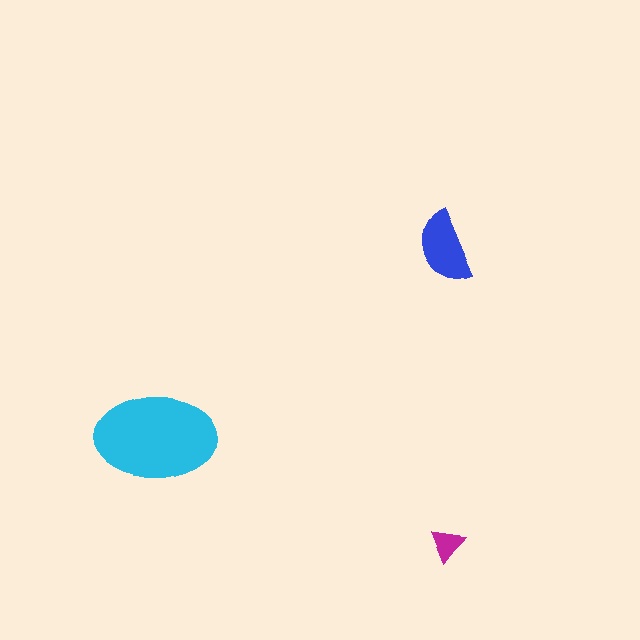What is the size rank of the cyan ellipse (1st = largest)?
1st.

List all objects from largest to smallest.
The cyan ellipse, the blue semicircle, the magenta triangle.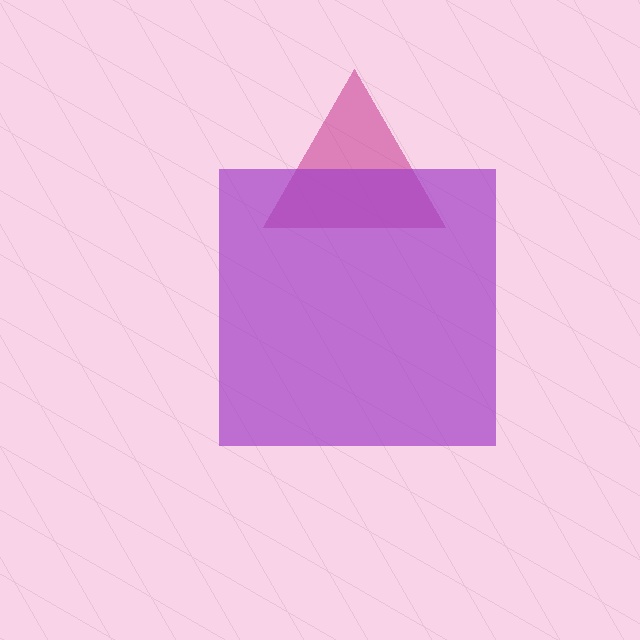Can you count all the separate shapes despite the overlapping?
Yes, there are 2 separate shapes.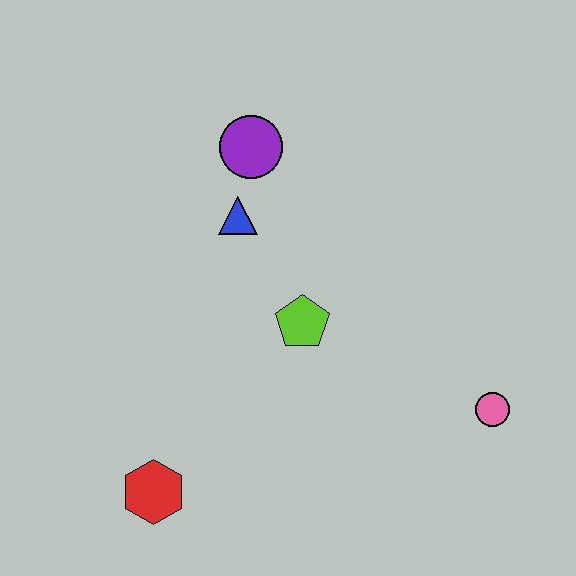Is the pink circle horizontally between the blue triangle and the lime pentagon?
No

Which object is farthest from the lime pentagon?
The red hexagon is farthest from the lime pentagon.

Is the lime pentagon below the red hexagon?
No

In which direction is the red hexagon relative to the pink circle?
The red hexagon is to the left of the pink circle.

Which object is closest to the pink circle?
The lime pentagon is closest to the pink circle.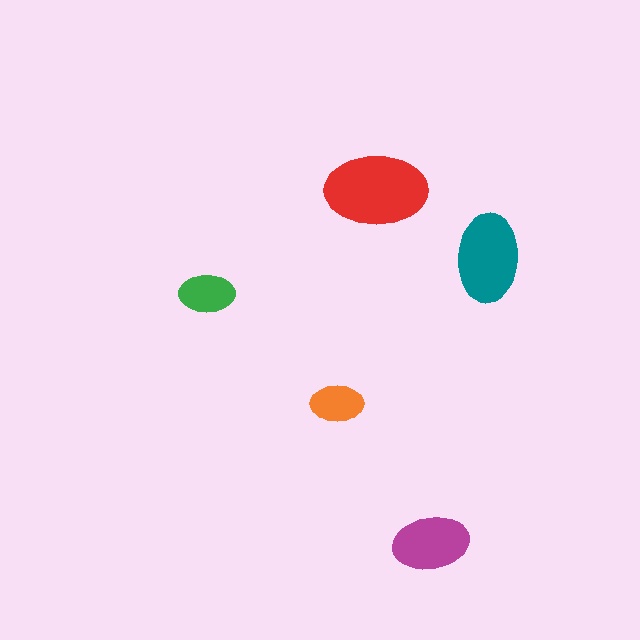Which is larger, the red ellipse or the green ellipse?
The red one.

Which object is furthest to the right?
The teal ellipse is rightmost.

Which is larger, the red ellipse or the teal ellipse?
The red one.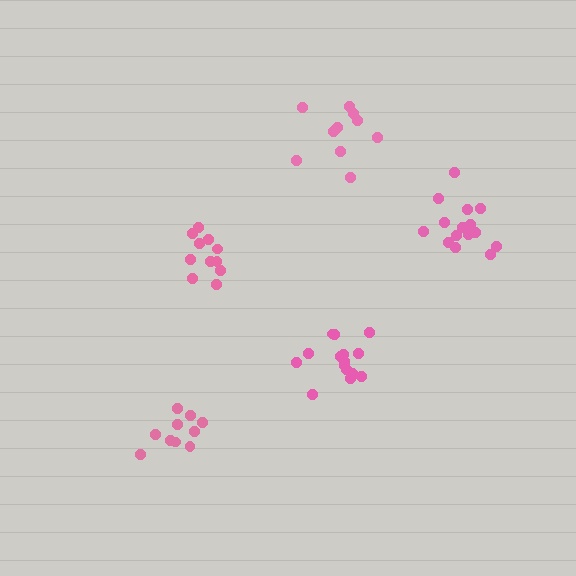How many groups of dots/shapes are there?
There are 5 groups.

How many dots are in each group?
Group 1: 10 dots, Group 2: 15 dots, Group 3: 15 dots, Group 4: 11 dots, Group 5: 10 dots (61 total).